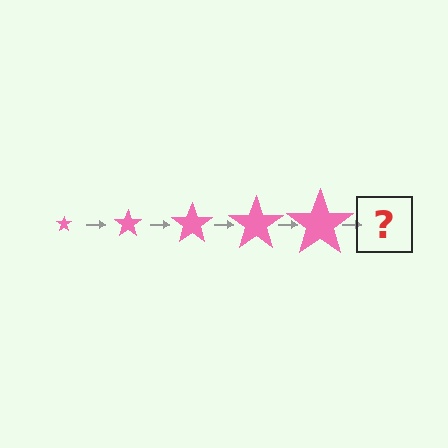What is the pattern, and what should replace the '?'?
The pattern is that the star gets progressively larger each step. The '?' should be a pink star, larger than the previous one.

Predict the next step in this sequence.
The next step is a pink star, larger than the previous one.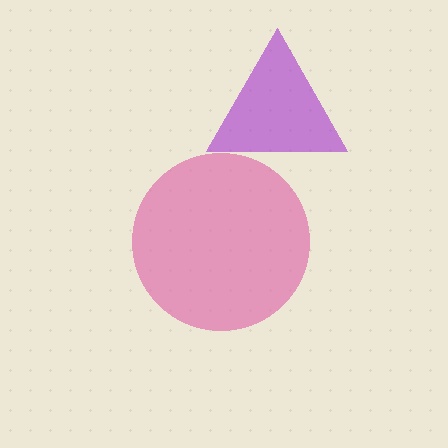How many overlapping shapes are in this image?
There are 2 overlapping shapes in the image.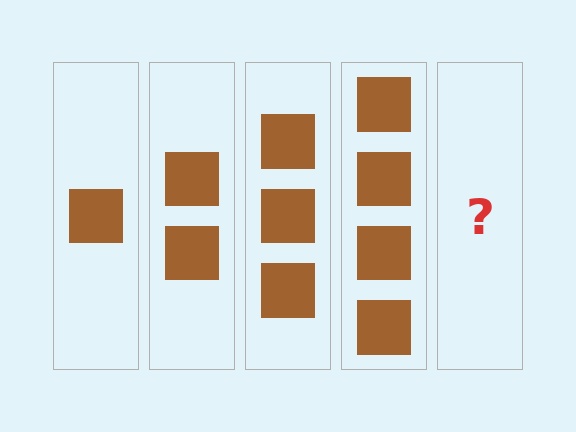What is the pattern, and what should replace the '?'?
The pattern is that each step adds one more square. The '?' should be 5 squares.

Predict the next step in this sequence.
The next step is 5 squares.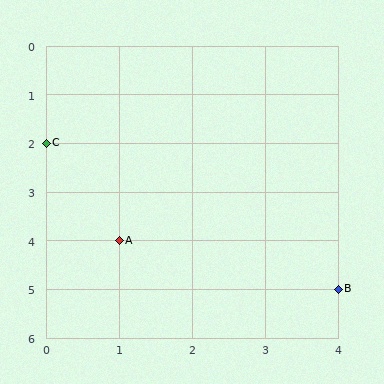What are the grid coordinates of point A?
Point A is at grid coordinates (1, 4).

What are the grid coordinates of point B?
Point B is at grid coordinates (4, 5).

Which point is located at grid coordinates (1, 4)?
Point A is at (1, 4).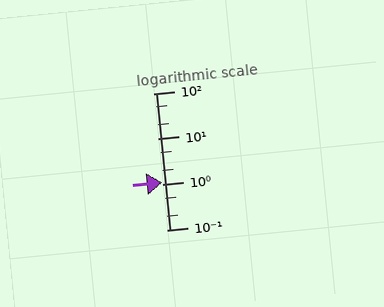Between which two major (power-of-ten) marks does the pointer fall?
The pointer is between 1 and 10.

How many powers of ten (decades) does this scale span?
The scale spans 3 decades, from 0.1 to 100.